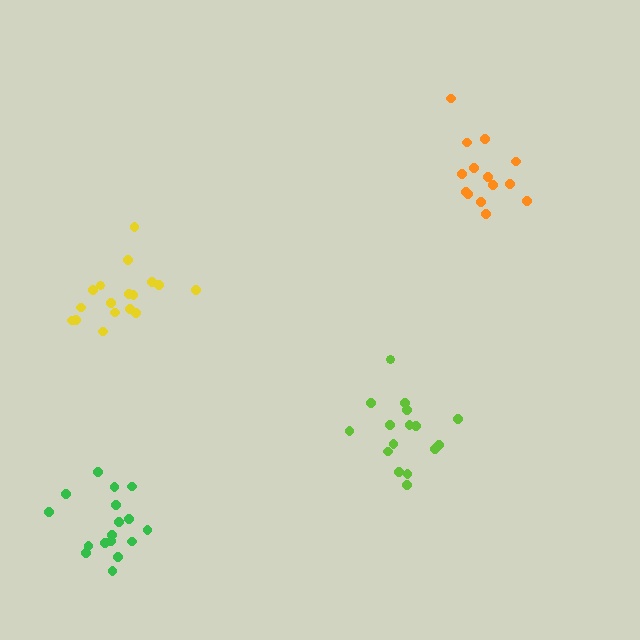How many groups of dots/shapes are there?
There are 4 groups.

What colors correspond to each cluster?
The clusters are colored: green, orange, lime, yellow.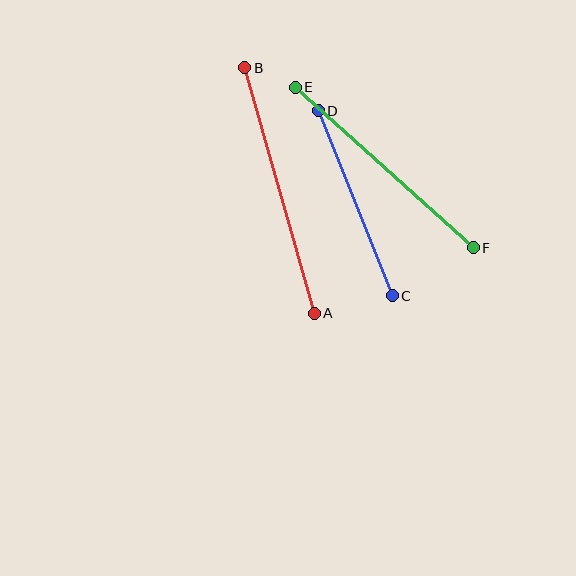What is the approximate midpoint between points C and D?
The midpoint is at approximately (355, 203) pixels.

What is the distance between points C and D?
The distance is approximately 199 pixels.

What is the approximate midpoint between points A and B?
The midpoint is at approximately (280, 191) pixels.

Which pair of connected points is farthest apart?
Points A and B are farthest apart.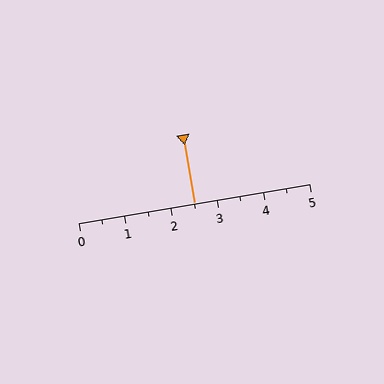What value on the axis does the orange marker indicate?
The marker indicates approximately 2.5.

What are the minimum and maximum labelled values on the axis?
The axis runs from 0 to 5.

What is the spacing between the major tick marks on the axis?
The major ticks are spaced 1 apart.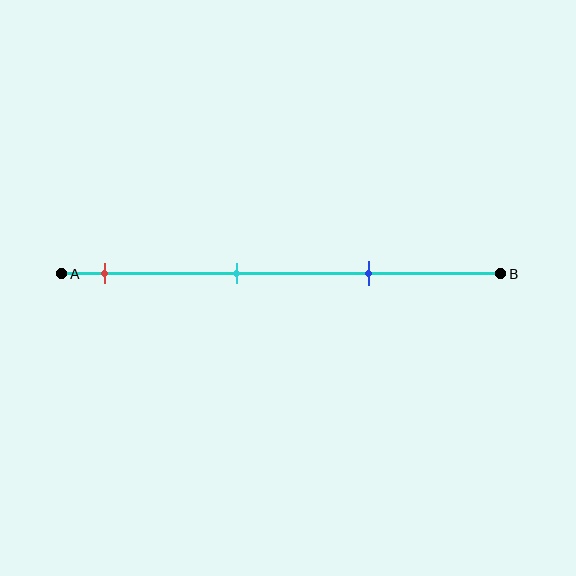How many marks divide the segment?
There are 3 marks dividing the segment.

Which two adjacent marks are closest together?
The cyan and blue marks are the closest adjacent pair.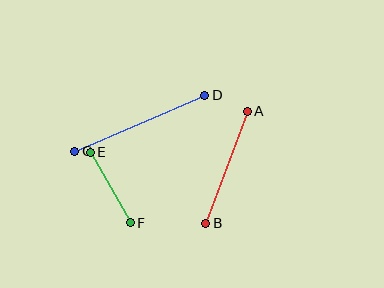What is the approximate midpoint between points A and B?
The midpoint is at approximately (226, 167) pixels.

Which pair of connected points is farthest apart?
Points C and D are farthest apart.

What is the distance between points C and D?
The distance is approximately 142 pixels.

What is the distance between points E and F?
The distance is approximately 81 pixels.